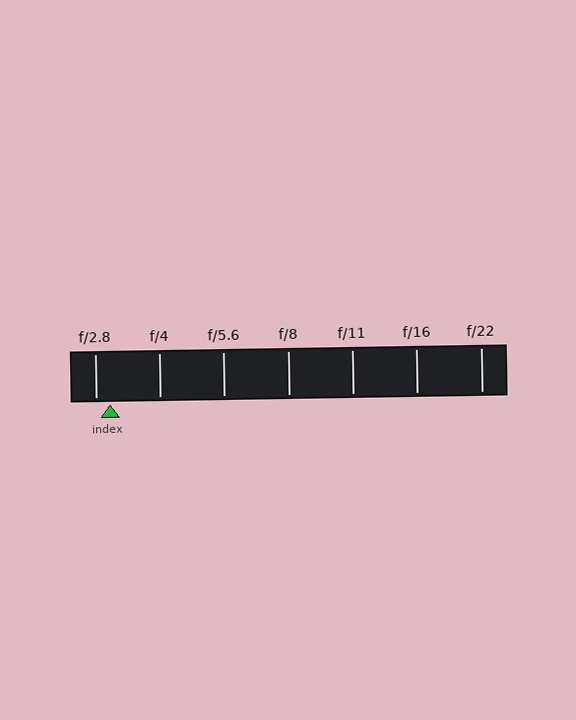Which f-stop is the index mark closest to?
The index mark is closest to f/2.8.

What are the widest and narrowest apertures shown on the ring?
The widest aperture shown is f/2.8 and the narrowest is f/22.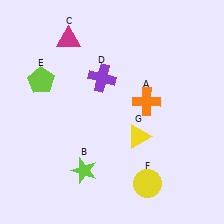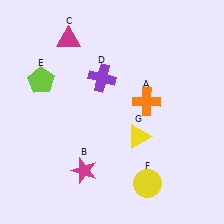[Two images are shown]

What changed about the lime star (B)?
In Image 1, B is lime. In Image 2, it changed to magenta.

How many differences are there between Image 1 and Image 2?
There is 1 difference between the two images.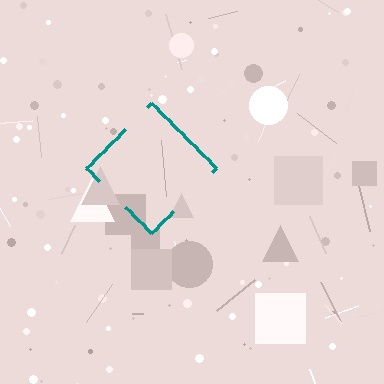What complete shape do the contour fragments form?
The contour fragments form a diamond.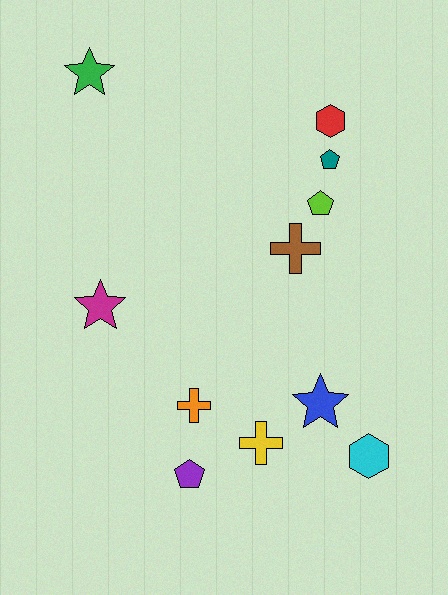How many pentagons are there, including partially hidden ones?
There are 3 pentagons.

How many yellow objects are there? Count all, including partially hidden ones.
There is 1 yellow object.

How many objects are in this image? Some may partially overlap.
There are 11 objects.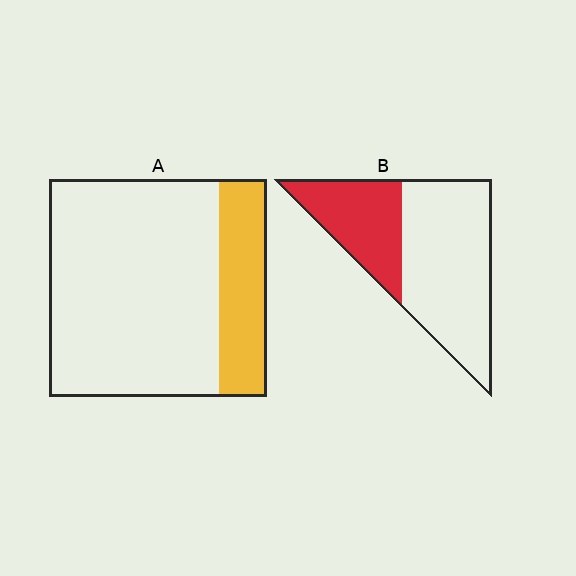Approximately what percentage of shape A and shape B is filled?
A is approximately 20% and B is approximately 35%.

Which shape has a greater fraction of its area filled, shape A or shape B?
Shape B.